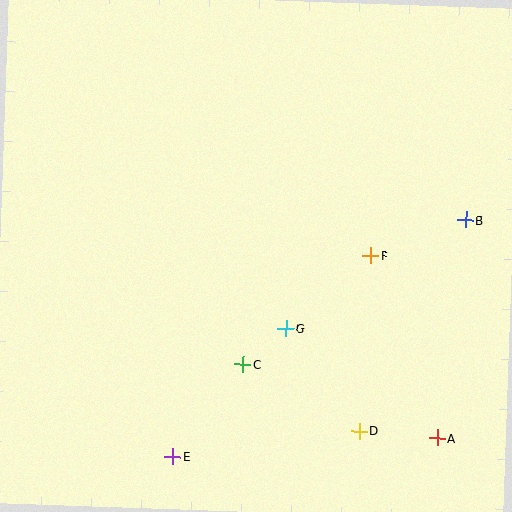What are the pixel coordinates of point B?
Point B is at (466, 220).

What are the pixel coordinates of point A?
Point A is at (437, 438).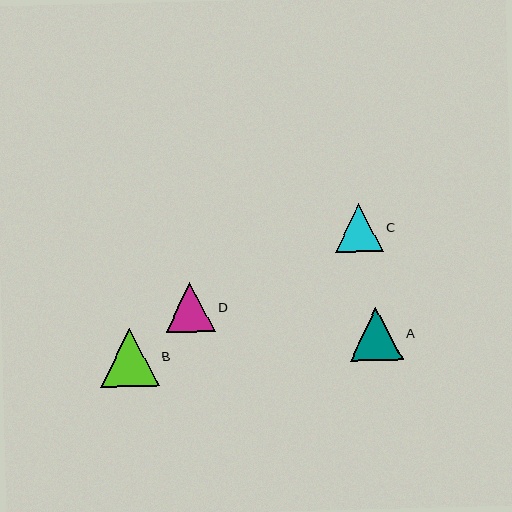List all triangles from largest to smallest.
From largest to smallest: B, A, D, C.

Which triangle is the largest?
Triangle B is the largest with a size of approximately 58 pixels.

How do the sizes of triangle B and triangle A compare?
Triangle B and triangle A are approximately the same size.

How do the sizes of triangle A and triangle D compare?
Triangle A and triangle D are approximately the same size.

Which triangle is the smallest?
Triangle C is the smallest with a size of approximately 48 pixels.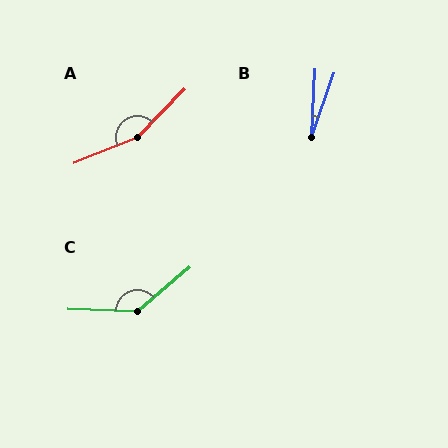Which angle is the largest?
A, at approximately 157 degrees.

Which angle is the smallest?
B, at approximately 16 degrees.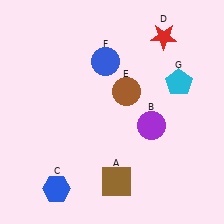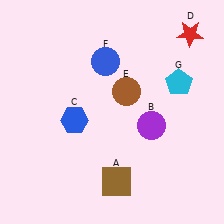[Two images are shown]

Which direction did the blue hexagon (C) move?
The blue hexagon (C) moved up.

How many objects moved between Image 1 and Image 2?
2 objects moved between the two images.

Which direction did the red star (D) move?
The red star (D) moved right.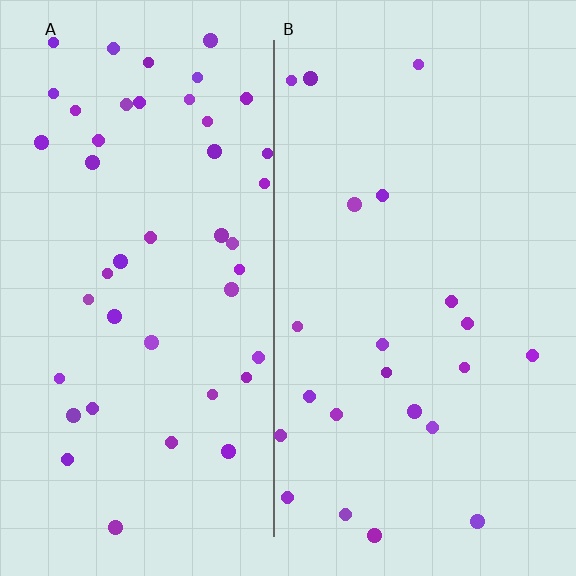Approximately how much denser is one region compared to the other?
Approximately 2.0× — region A over region B.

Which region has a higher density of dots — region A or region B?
A (the left).